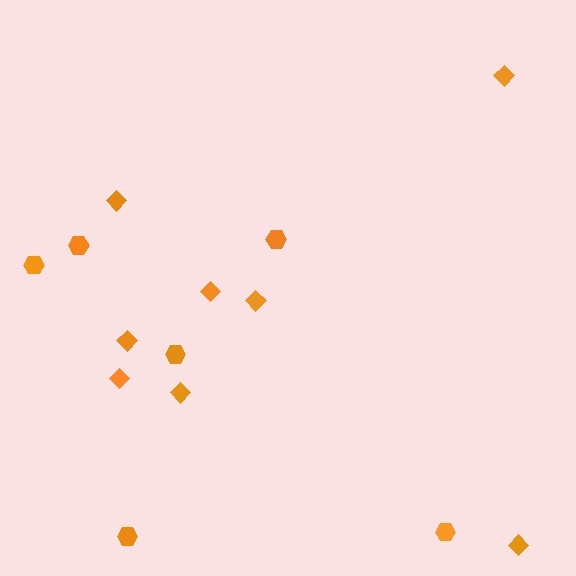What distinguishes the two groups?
There are 2 groups: one group of diamonds (8) and one group of hexagons (6).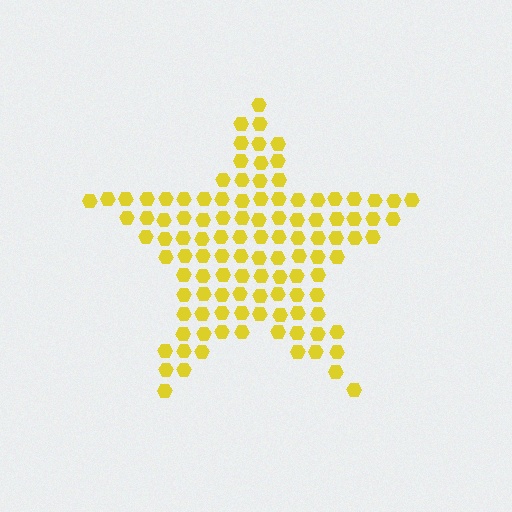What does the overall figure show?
The overall figure shows a star.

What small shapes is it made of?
It is made of small hexagons.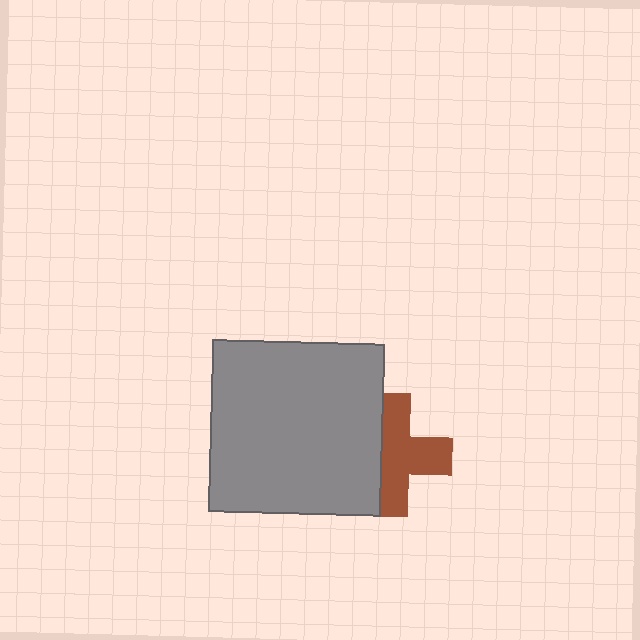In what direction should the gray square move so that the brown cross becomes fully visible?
The gray square should move left. That is the shortest direction to clear the overlap and leave the brown cross fully visible.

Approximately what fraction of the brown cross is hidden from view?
Roughly 36% of the brown cross is hidden behind the gray square.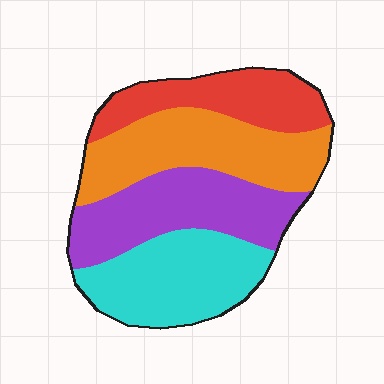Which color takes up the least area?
Red, at roughly 20%.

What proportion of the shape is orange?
Orange covers roughly 30% of the shape.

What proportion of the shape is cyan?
Cyan covers 26% of the shape.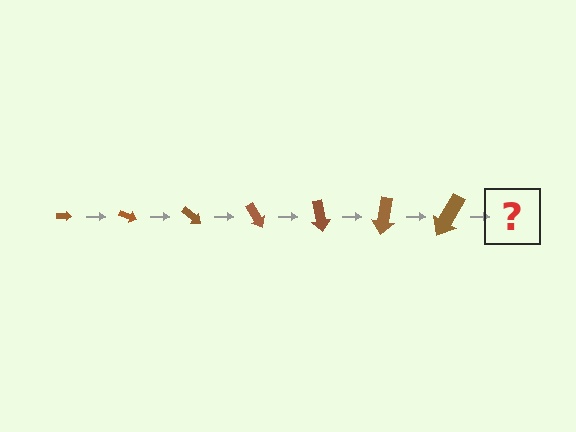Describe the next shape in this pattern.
It should be an arrow, larger than the previous one and rotated 140 degrees from the start.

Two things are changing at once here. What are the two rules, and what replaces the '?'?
The two rules are that the arrow grows larger each step and it rotates 20 degrees each step. The '?' should be an arrow, larger than the previous one and rotated 140 degrees from the start.